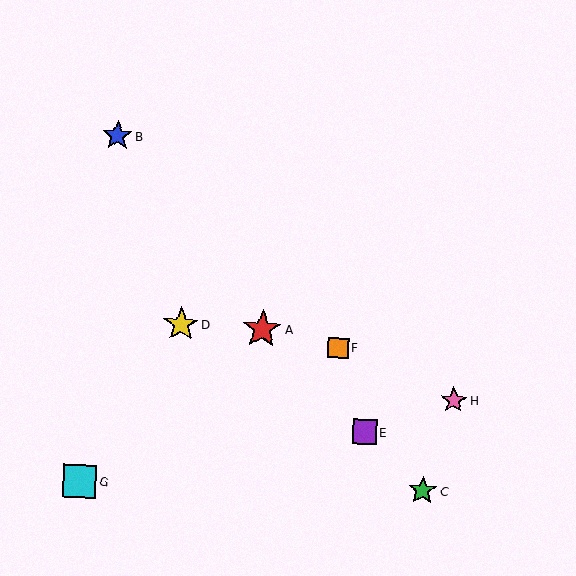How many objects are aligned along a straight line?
3 objects (A, C, E) are aligned along a straight line.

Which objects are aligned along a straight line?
Objects A, C, E are aligned along a straight line.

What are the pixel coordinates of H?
Object H is at (454, 400).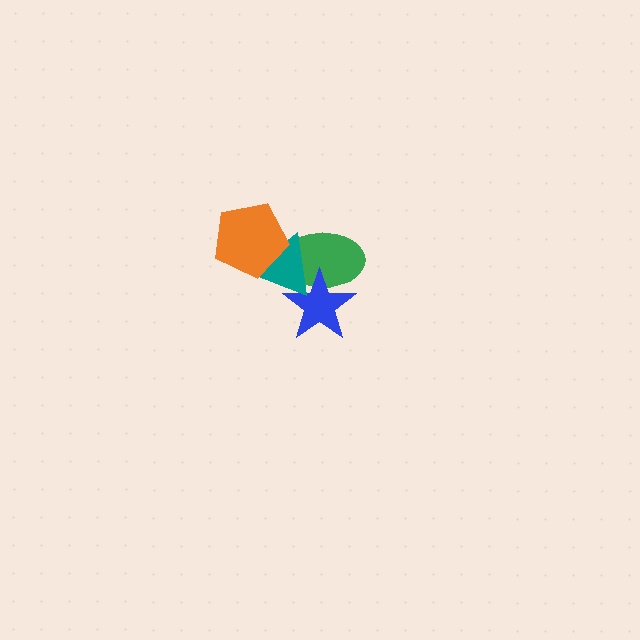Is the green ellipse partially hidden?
Yes, it is partially covered by another shape.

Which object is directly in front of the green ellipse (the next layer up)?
The blue star is directly in front of the green ellipse.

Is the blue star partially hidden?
Yes, it is partially covered by another shape.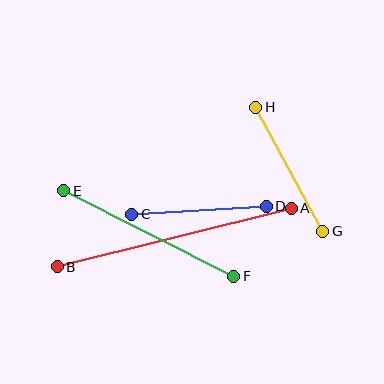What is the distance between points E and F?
The distance is approximately 191 pixels.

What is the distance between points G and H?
The distance is approximately 141 pixels.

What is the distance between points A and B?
The distance is approximately 241 pixels.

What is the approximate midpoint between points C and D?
The midpoint is at approximately (199, 210) pixels.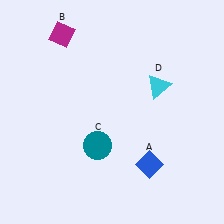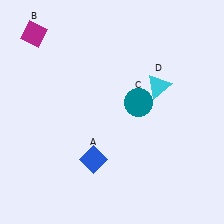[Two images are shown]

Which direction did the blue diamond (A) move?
The blue diamond (A) moved left.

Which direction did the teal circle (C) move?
The teal circle (C) moved up.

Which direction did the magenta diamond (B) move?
The magenta diamond (B) moved left.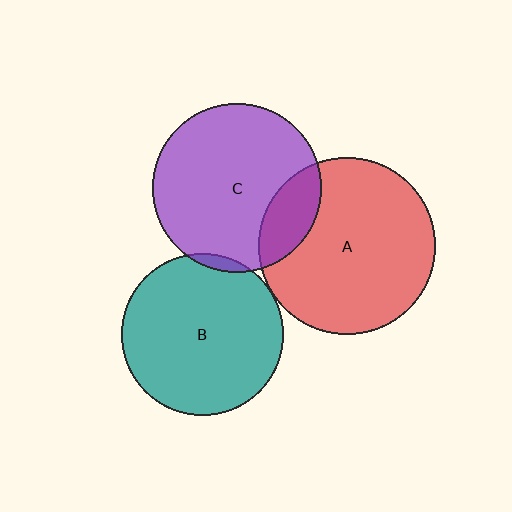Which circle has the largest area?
Circle A (red).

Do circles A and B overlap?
Yes.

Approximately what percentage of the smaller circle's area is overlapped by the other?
Approximately 5%.